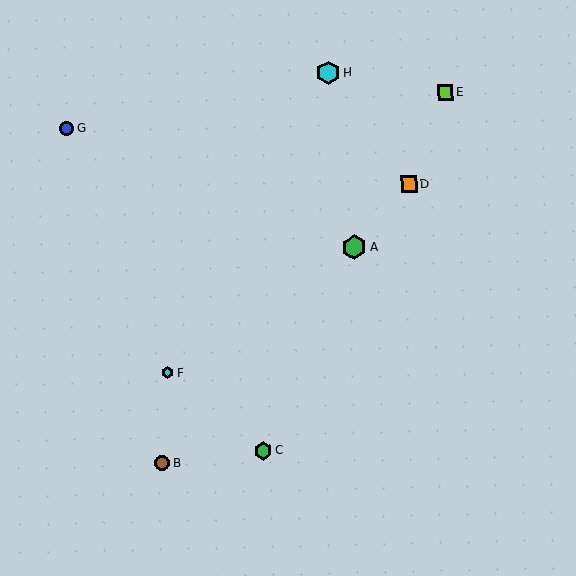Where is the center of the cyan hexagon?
The center of the cyan hexagon is at (168, 373).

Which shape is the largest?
The green hexagon (labeled A) is the largest.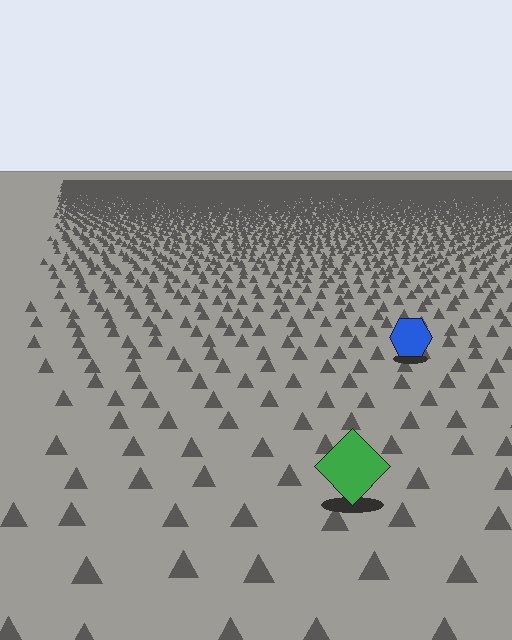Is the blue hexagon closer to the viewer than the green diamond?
No. The green diamond is closer — you can tell from the texture gradient: the ground texture is coarser near it.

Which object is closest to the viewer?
The green diamond is closest. The texture marks near it are larger and more spread out.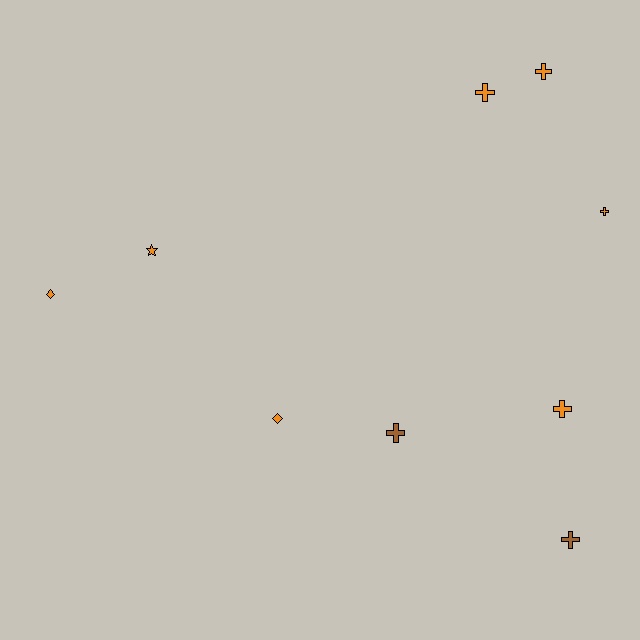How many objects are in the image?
There are 9 objects.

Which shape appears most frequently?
Cross, with 6 objects.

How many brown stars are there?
There are no brown stars.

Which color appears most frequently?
Orange, with 7 objects.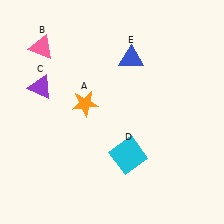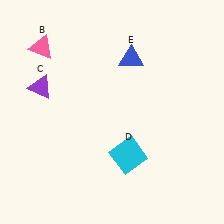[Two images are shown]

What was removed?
The orange star (A) was removed in Image 2.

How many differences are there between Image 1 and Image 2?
There is 1 difference between the two images.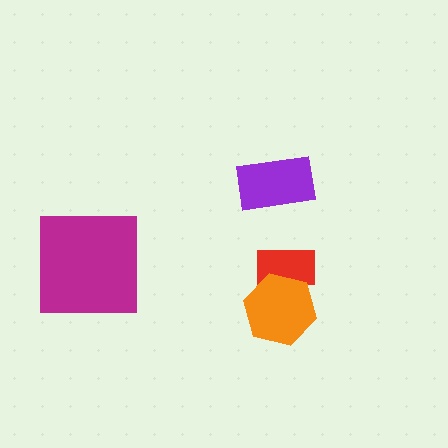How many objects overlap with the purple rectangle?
0 objects overlap with the purple rectangle.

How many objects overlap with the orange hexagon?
1 object overlaps with the orange hexagon.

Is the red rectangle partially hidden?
Yes, it is partially covered by another shape.